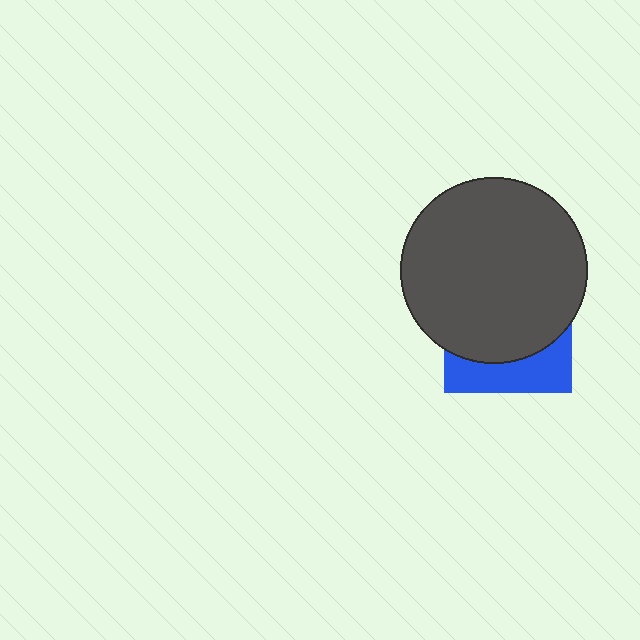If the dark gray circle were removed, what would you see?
You would see the complete blue square.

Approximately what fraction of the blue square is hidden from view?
Roughly 70% of the blue square is hidden behind the dark gray circle.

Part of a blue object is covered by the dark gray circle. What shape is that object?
It is a square.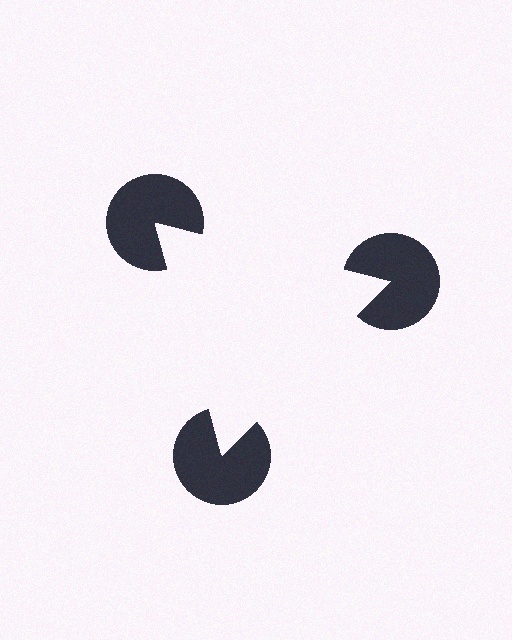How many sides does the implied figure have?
3 sides.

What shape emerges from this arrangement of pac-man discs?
An illusory triangle — its edges are inferred from the aligned wedge cuts in the pac-man discs, not physically drawn.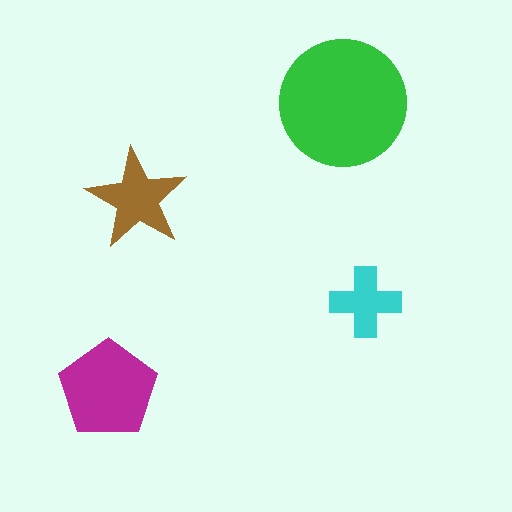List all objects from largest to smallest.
The green circle, the magenta pentagon, the brown star, the cyan cross.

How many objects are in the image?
There are 4 objects in the image.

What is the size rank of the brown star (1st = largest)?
3rd.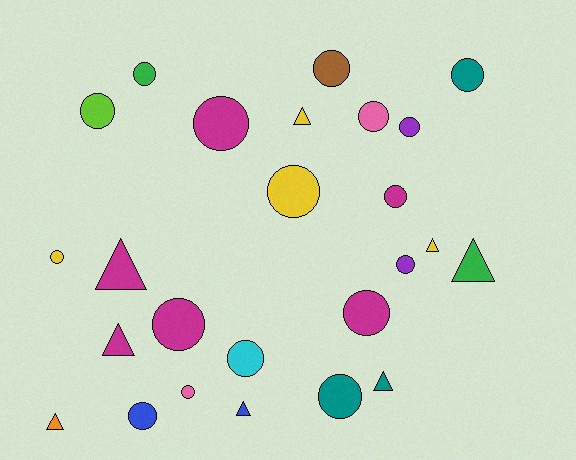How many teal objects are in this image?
There are 3 teal objects.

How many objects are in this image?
There are 25 objects.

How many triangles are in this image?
There are 8 triangles.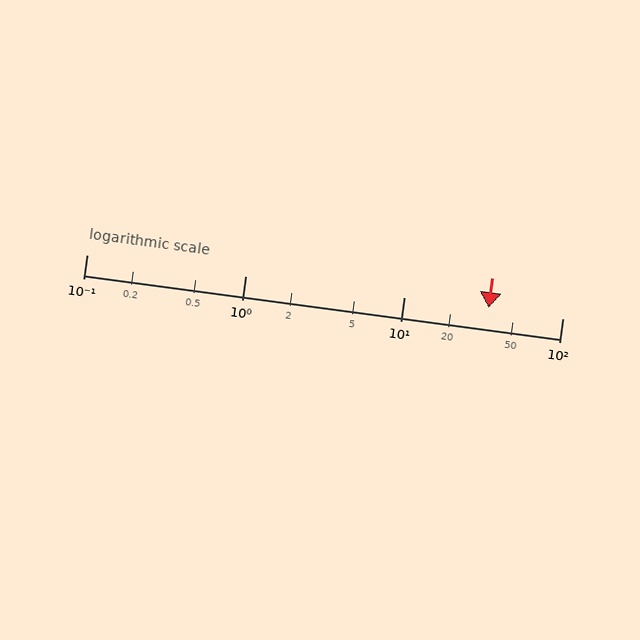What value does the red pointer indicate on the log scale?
The pointer indicates approximately 34.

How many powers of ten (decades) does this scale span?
The scale spans 3 decades, from 0.1 to 100.